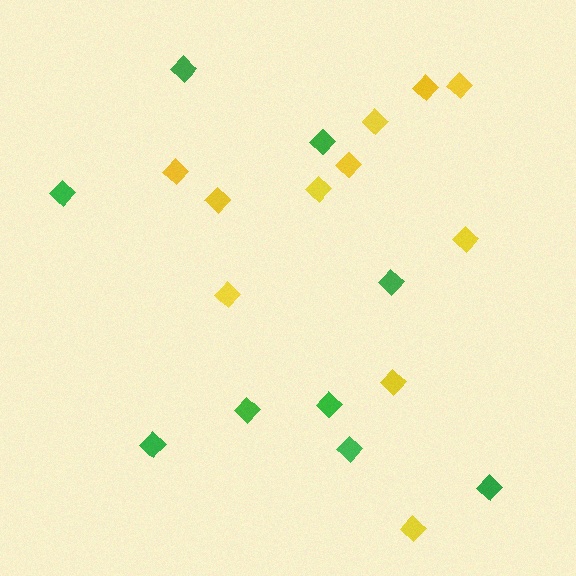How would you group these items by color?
There are 2 groups: one group of yellow diamonds (11) and one group of green diamonds (9).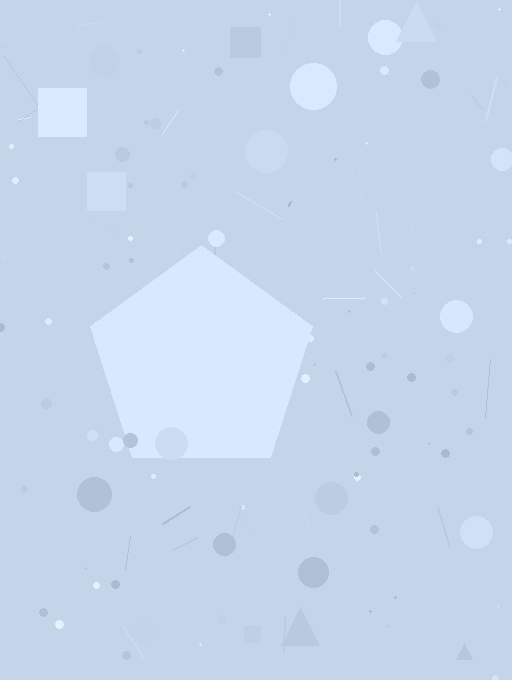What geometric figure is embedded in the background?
A pentagon is embedded in the background.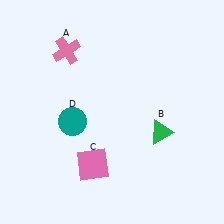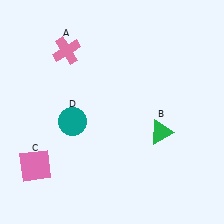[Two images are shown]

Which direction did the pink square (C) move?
The pink square (C) moved left.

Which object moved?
The pink square (C) moved left.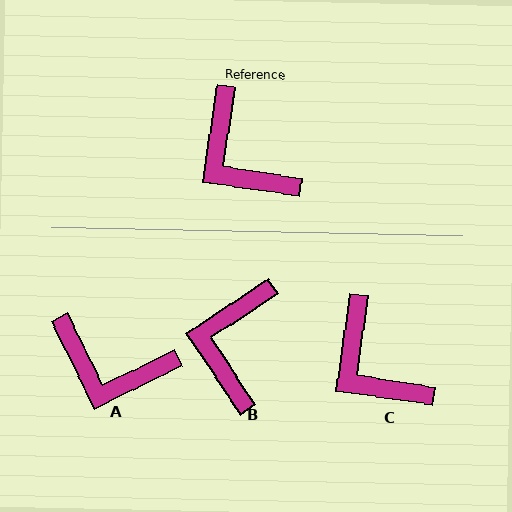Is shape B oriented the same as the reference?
No, it is off by about 48 degrees.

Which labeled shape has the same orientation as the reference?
C.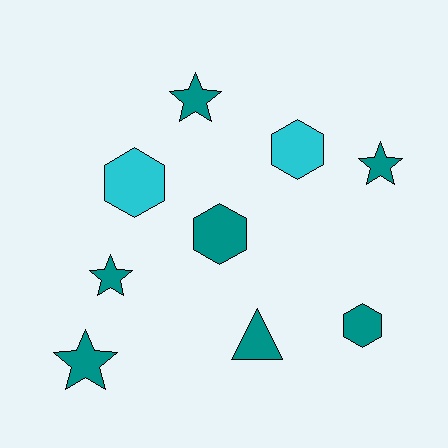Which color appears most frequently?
Teal, with 7 objects.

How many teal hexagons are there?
There are 2 teal hexagons.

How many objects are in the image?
There are 9 objects.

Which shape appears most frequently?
Hexagon, with 4 objects.